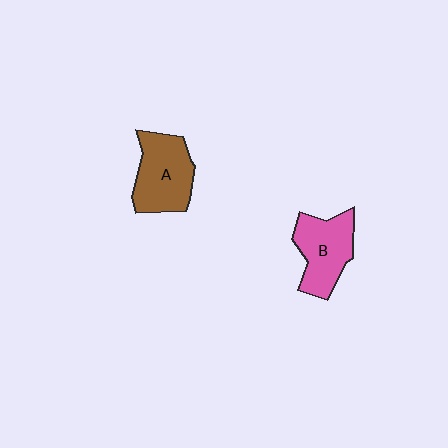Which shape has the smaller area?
Shape B (pink).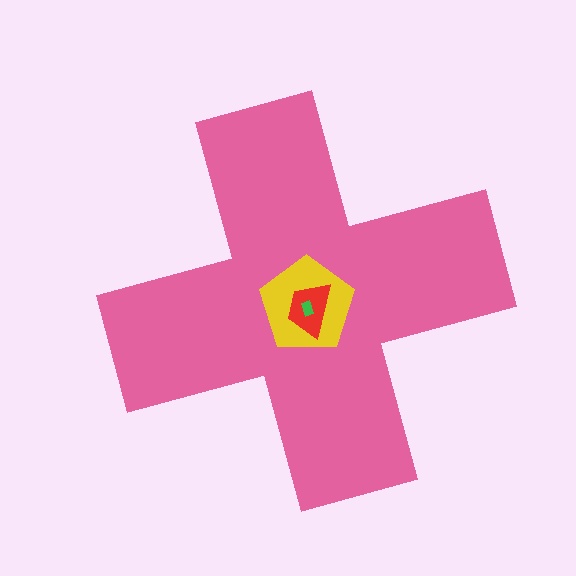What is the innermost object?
The green rectangle.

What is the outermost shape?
The pink cross.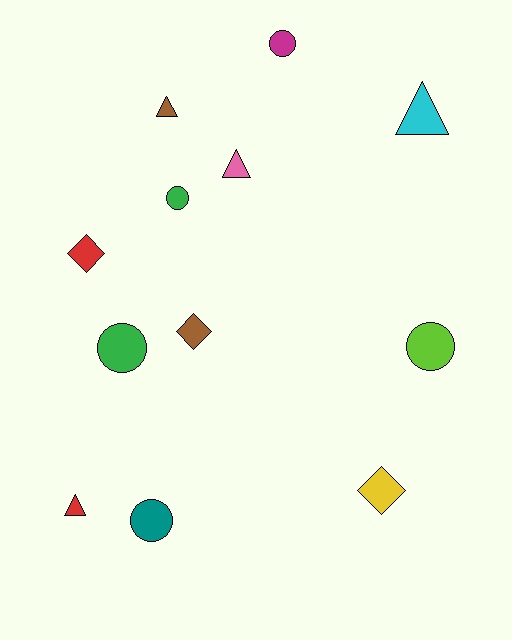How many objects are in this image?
There are 12 objects.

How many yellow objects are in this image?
There is 1 yellow object.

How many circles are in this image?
There are 5 circles.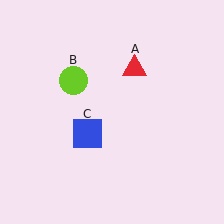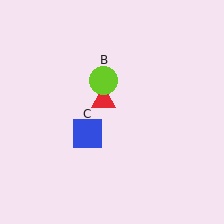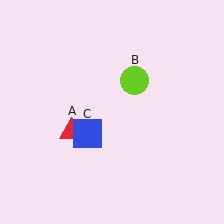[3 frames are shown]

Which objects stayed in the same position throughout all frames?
Blue square (object C) remained stationary.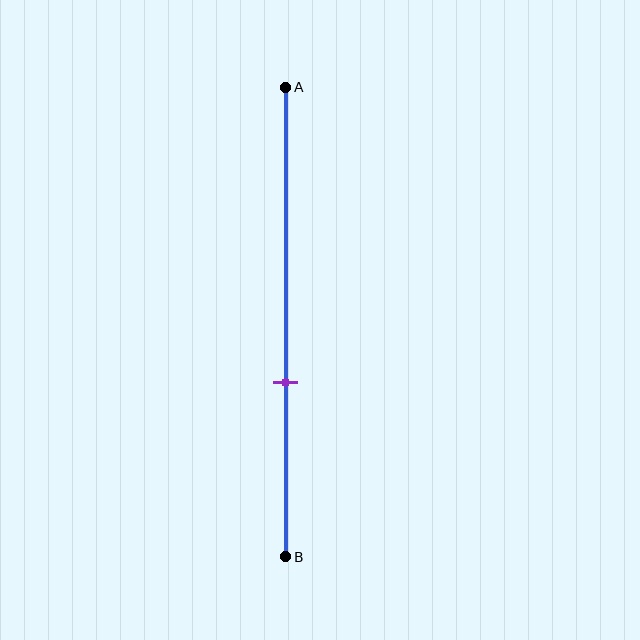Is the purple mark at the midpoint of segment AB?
No, the mark is at about 65% from A, not at the 50% midpoint.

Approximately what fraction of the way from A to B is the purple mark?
The purple mark is approximately 65% of the way from A to B.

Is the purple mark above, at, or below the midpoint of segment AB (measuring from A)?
The purple mark is below the midpoint of segment AB.